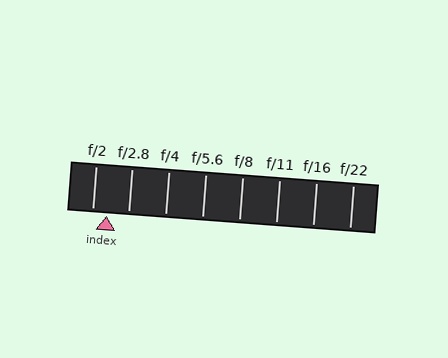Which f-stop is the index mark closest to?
The index mark is closest to f/2.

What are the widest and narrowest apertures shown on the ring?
The widest aperture shown is f/2 and the narrowest is f/22.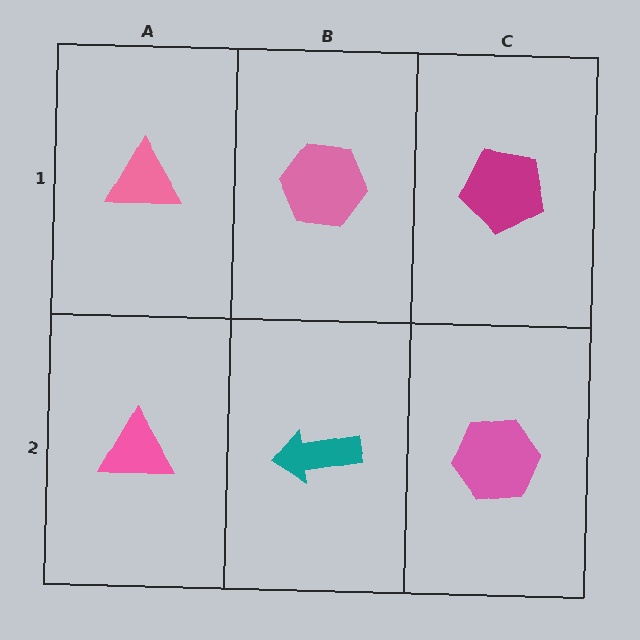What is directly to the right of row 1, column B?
A magenta pentagon.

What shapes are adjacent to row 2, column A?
A pink triangle (row 1, column A), a teal arrow (row 2, column B).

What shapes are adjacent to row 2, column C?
A magenta pentagon (row 1, column C), a teal arrow (row 2, column B).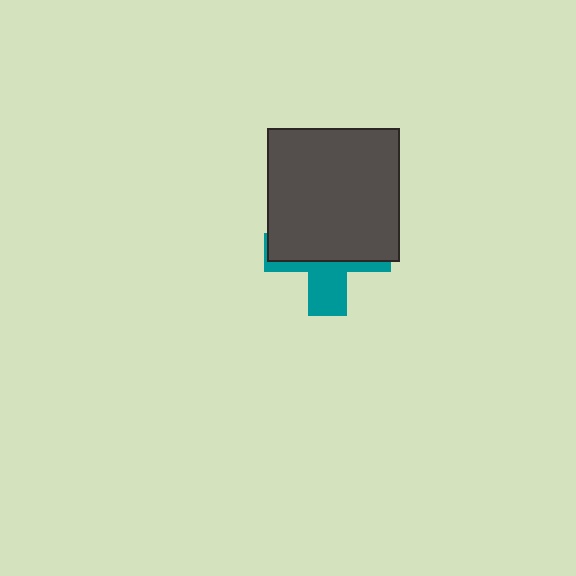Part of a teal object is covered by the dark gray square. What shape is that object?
It is a cross.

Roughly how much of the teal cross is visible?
A small part of it is visible (roughly 38%).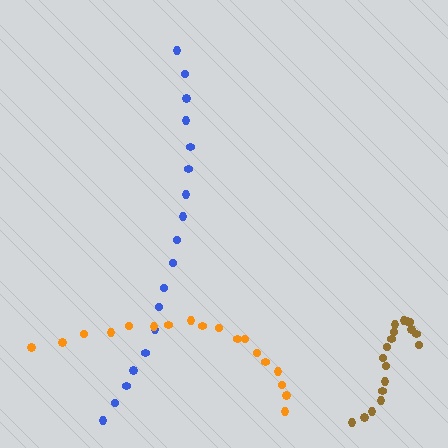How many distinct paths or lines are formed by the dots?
There are 3 distinct paths.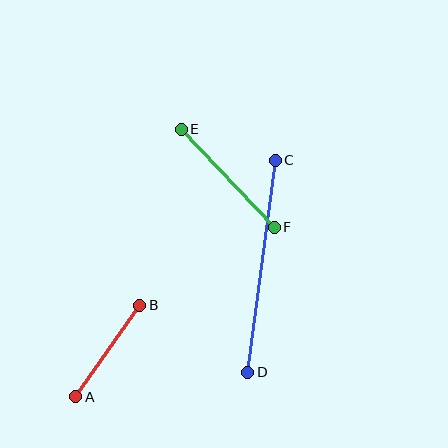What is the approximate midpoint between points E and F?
The midpoint is at approximately (228, 178) pixels.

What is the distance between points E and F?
The distance is approximately 135 pixels.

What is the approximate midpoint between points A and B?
The midpoint is at approximately (108, 351) pixels.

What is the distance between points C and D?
The distance is approximately 214 pixels.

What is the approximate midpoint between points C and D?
The midpoint is at approximately (261, 266) pixels.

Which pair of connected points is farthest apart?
Points C and D are farthest apart.